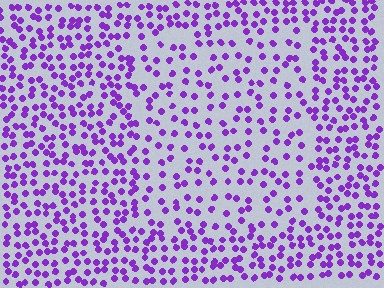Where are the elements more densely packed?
The elements are more densely packed outside the rectangle boundary.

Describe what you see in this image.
The image contains small purple elements arranged at two different densities. A rectangle-shaped region is visible where the elements are less densely packed than the surrounding area.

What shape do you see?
I see a rectangle.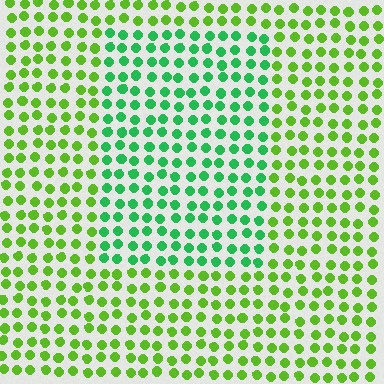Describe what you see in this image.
The image is filled with small lime elements in a uniform arrangement. A rectangle-shaped region is visible where the elements are tinted to a slightly different hue, forming a subtle color boundary.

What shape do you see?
I see a rectangle.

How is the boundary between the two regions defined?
The boundary is defined purely by a slight shift in hue (about 41 degrees). Spacing, size, and orientation are identical on both sides.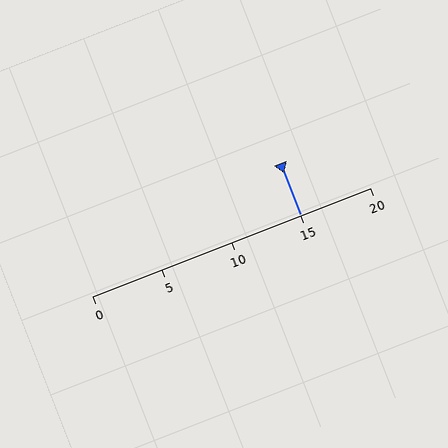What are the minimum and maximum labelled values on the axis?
The axis runs from 0 to 20.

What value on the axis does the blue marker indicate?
The marker indicates approximately 15.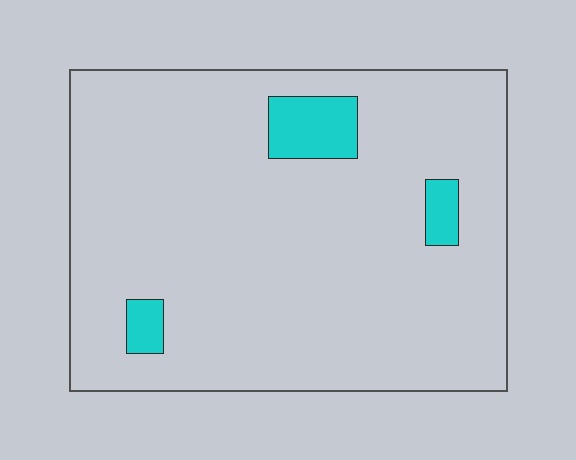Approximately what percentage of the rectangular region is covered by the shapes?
Approximately 5%.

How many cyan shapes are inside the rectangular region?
3.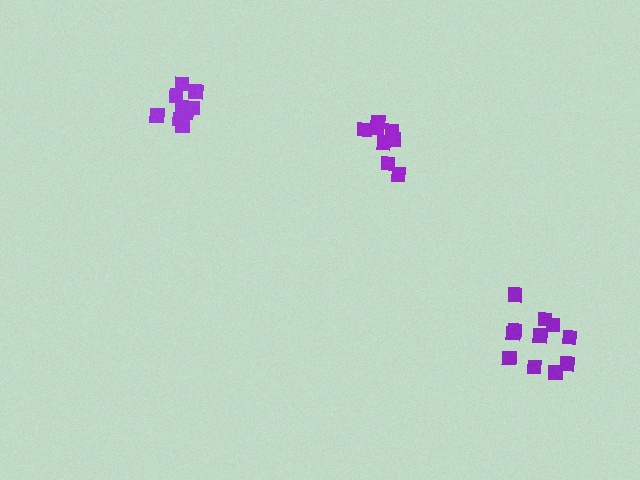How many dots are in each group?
Group 1: 11 dots, Group 2: 9 dots, Group 3: 8 dots (28 total).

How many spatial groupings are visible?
There are 3 spatial groupings.